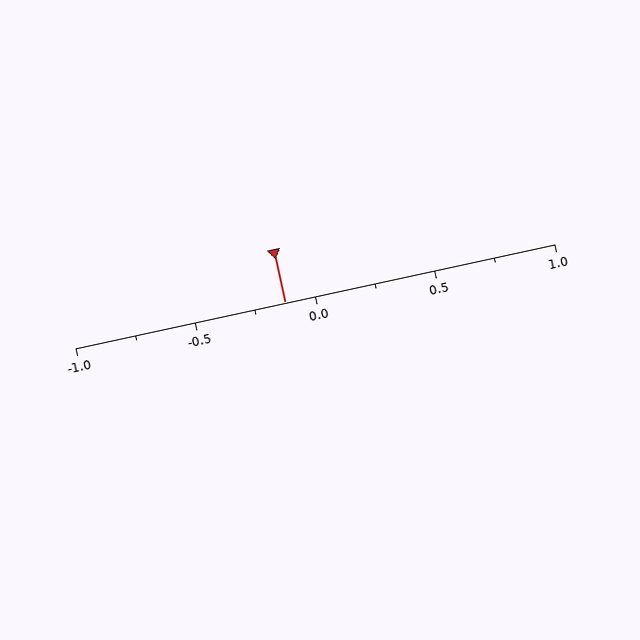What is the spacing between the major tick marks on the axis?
The major ticks are spaced 0.5 apart.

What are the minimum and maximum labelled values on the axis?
The axis runs from -1.0 to 1.0.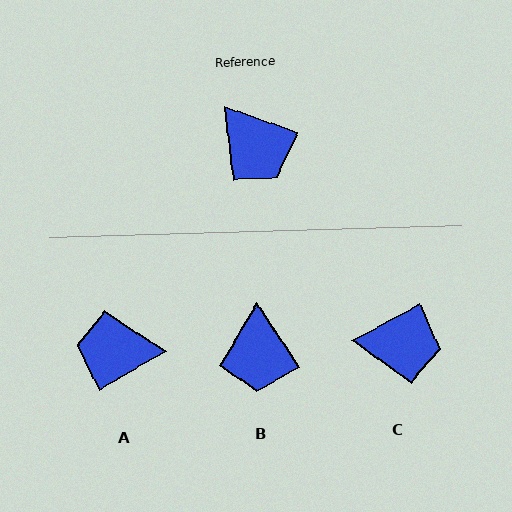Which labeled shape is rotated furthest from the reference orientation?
A, about 130 degrees away.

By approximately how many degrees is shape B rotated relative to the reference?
Approximately 38 degrees clockwise.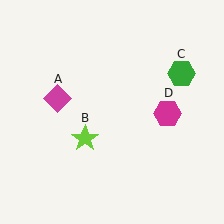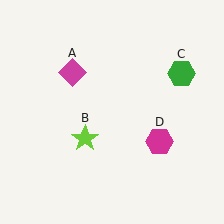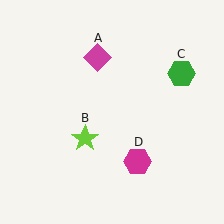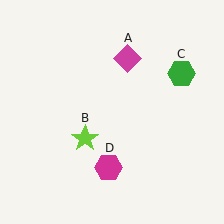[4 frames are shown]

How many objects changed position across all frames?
2 objects changed position: magenta diamond (object A), magenta hexagon (object D).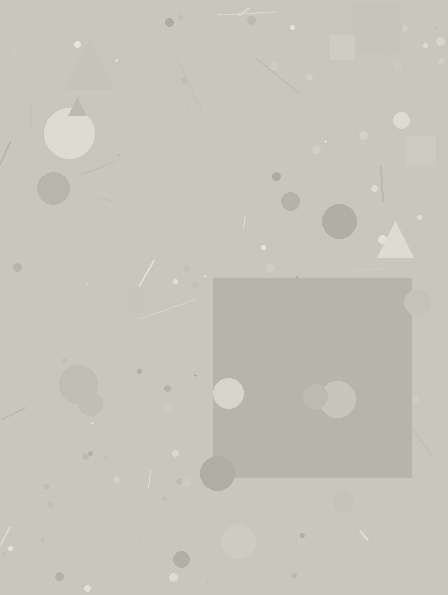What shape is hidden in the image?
A square is hidden in the image.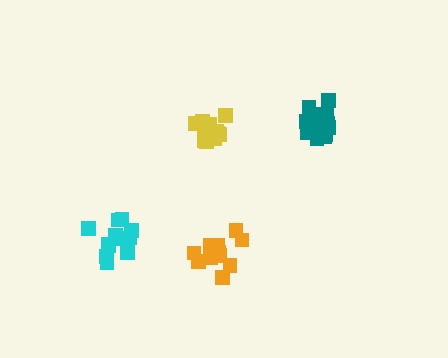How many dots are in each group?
Group 1: 14 dots, Group 2: 14 dots, Group 3: 15 dots, Group 4: 13 dots (56 total).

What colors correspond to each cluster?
The clusters are colored: yellow, orange, teal, cyan.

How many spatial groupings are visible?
There are 4 spatial groupings.